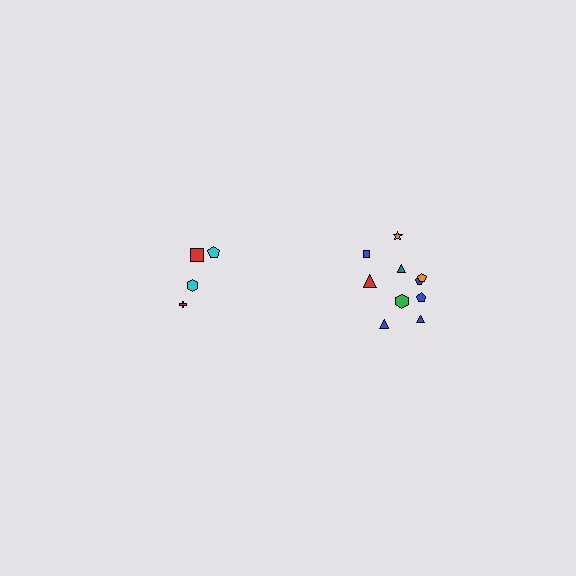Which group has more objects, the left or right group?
The right group.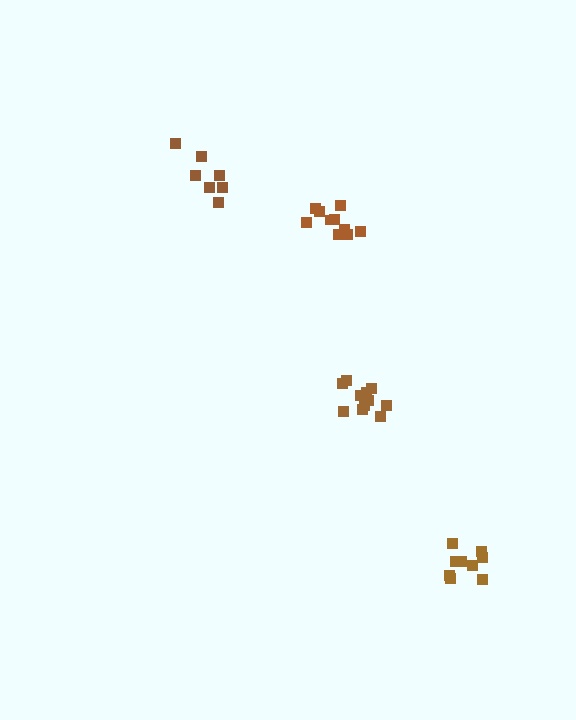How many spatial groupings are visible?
There are 4 spatial groupings.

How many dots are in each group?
Group 1: 9 dots, Group 2: 7 dots, Group 3: 10 dots, Group 4: 11 dots (37 total).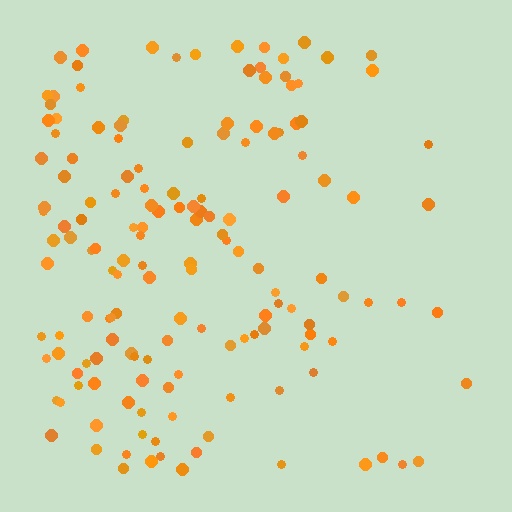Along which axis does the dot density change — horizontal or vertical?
Horizontal.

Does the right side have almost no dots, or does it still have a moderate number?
Still a moderate number, just noticeably fewer than the left.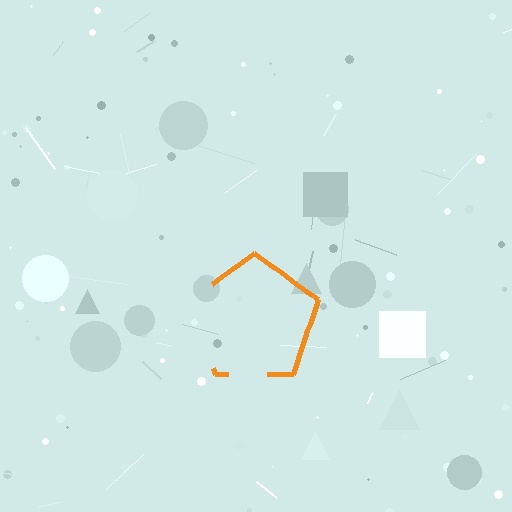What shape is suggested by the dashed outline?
The dashed outline suggests a pentagon.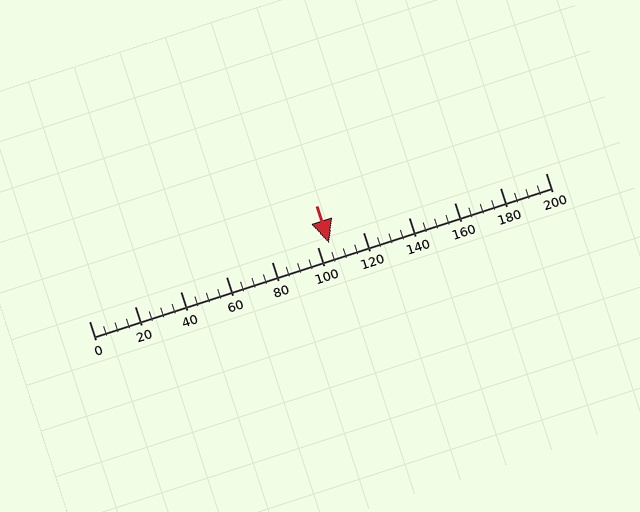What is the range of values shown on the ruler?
The ruler shows values from 0 to 200.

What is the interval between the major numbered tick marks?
The major tick marks are spaced 20 units apart.